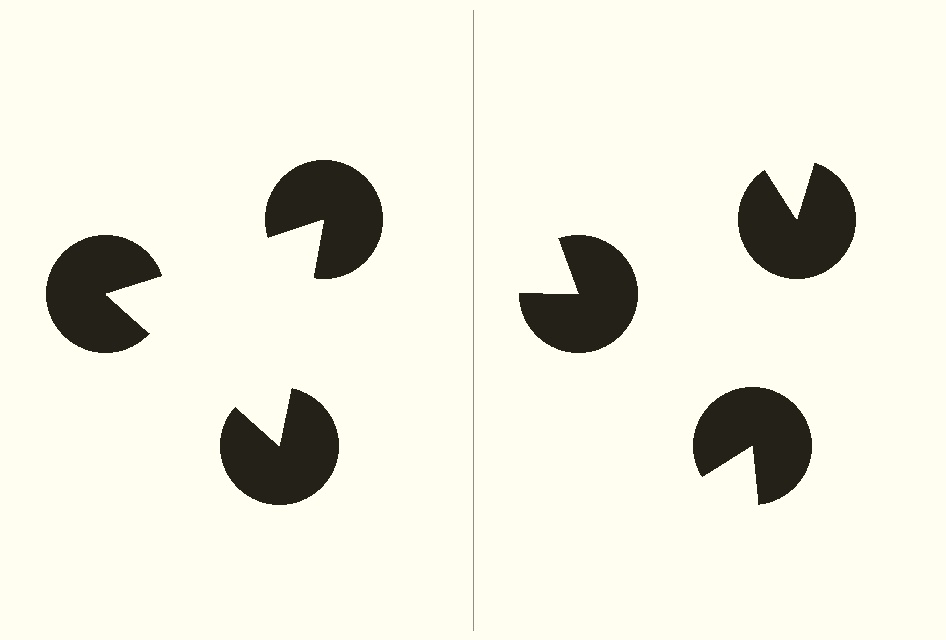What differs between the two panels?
The pac-man discs are positioned identically on both sides; only the wedge orientations differ. On the left they align to a triangle; on the right they are misaligned.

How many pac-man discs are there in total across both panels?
6 — 3 on each side.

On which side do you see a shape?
An illusory triangle appears on the left side. On the right side the wedge cuts are rotated, so no coherent shape forms.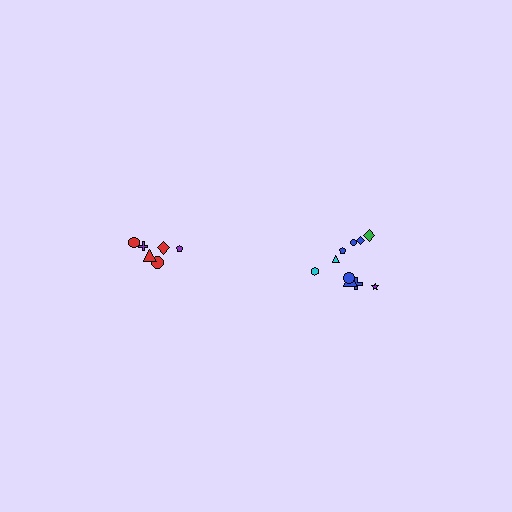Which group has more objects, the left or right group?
The right group.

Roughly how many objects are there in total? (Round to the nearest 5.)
Roughly 15 objects in total.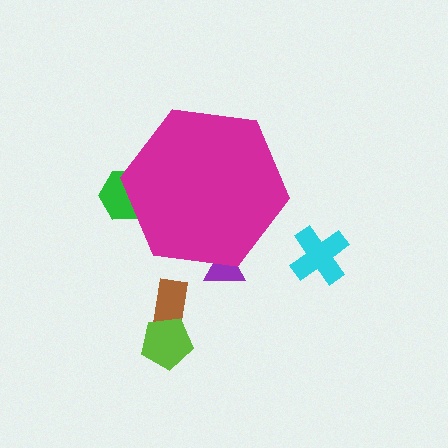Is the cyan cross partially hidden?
No, the cyan cross is fully visible.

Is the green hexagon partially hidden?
Yes, the green hexagon is partially hidden behind the magenta hexagon.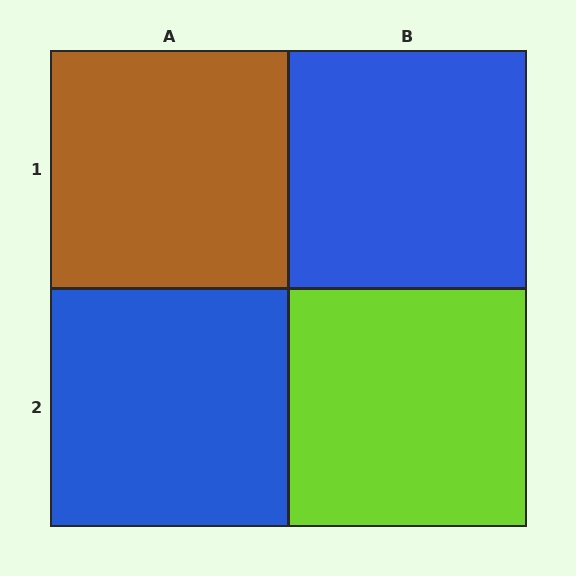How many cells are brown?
1 cell is brown.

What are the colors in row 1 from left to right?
Brown, blue.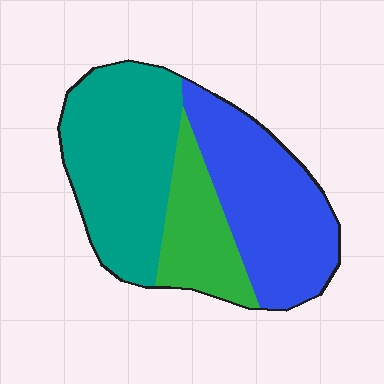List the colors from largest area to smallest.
From largest to smallest: teal, blue, green.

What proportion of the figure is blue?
Blue covers around 40% of the figure.